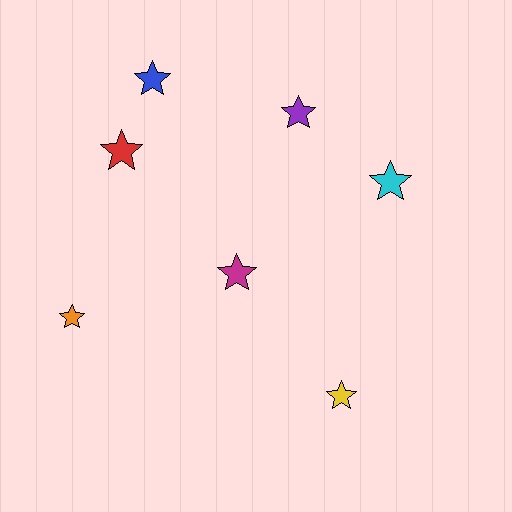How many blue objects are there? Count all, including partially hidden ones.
There is 1 blue object.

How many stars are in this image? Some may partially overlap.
There are 7 stars.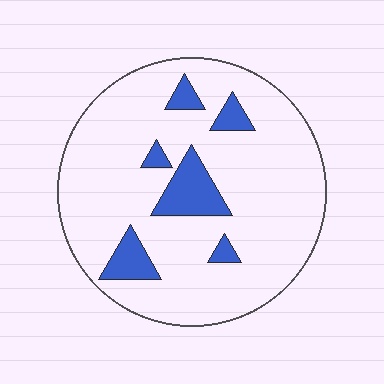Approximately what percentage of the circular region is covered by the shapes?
Approximately 15%.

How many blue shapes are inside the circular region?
6.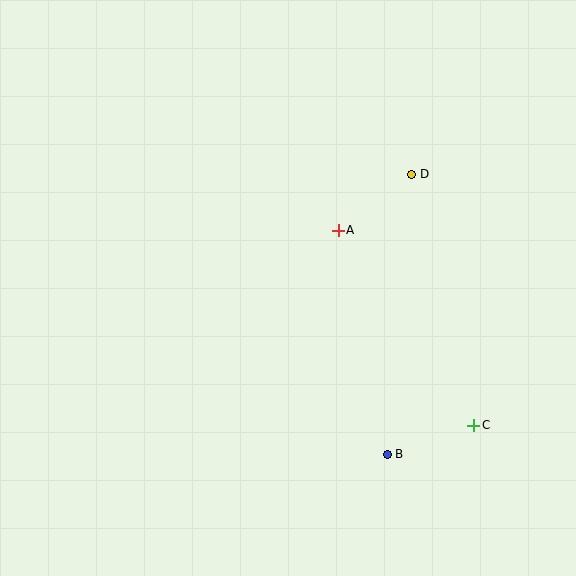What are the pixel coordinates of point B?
Point B is at (387, 454).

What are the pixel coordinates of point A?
Point A is at (338, 230).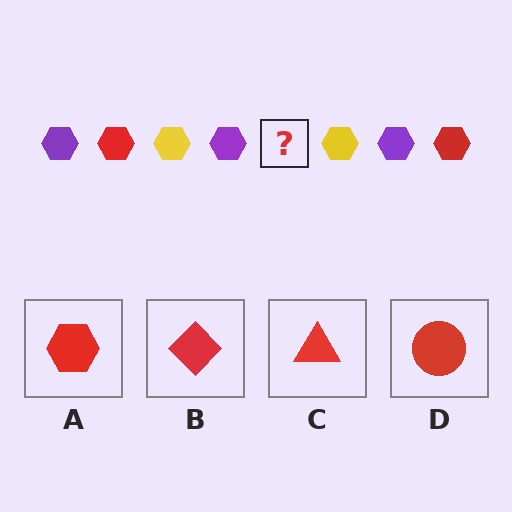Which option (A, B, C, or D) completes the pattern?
A.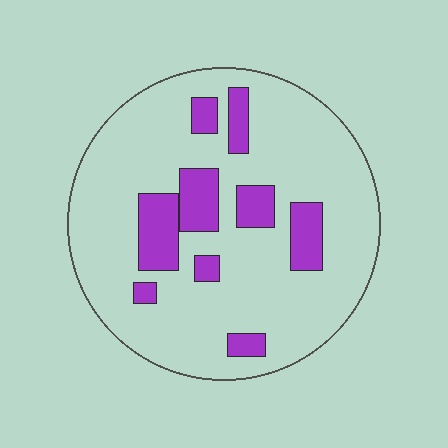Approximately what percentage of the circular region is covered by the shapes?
Approximately 20%.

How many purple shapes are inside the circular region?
9.